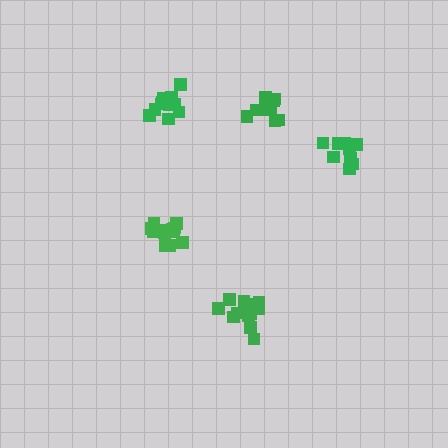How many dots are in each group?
Group 1: 13 dots, Group 2: 9 dots, Group 3: 11 dots, Group 4: 9 dots, Group 5: 12 dots (54 total).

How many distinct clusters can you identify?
There are 5 distinct clusters.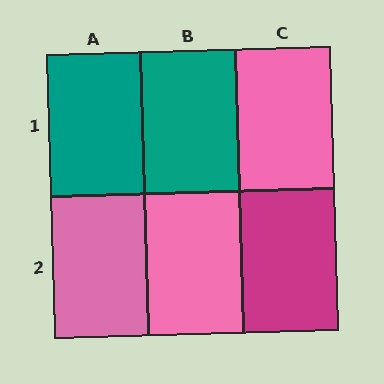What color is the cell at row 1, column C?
Pink.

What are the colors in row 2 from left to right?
Pink, pink, magenta.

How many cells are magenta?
1 cell is magenta.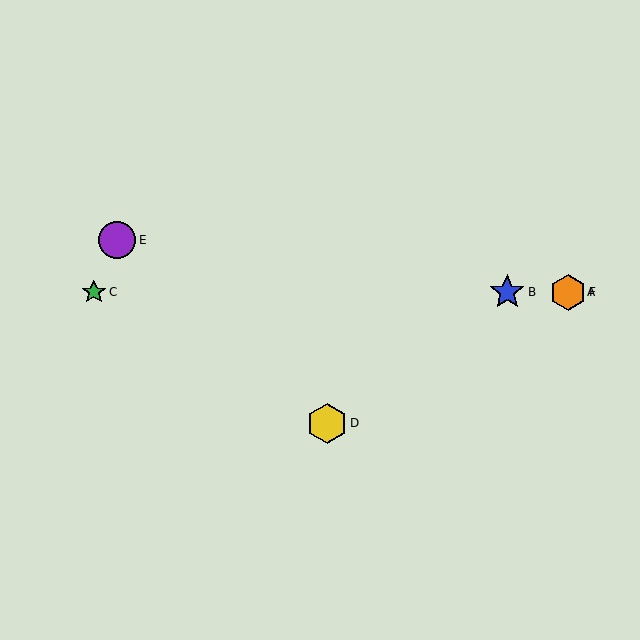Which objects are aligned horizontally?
Objects A, B, C, F are aligned horizontally.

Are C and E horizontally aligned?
No, C is at y≈292 and E is at y≈240.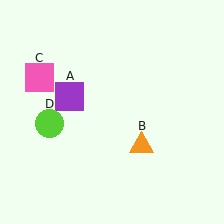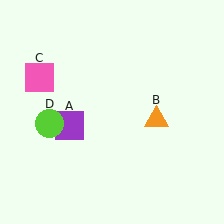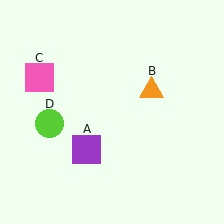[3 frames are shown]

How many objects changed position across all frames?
2 objects changed position: purple square (object A), orange triangle (object B).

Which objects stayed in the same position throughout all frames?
Pink square (object C) and lime circle (object D) remained stationary.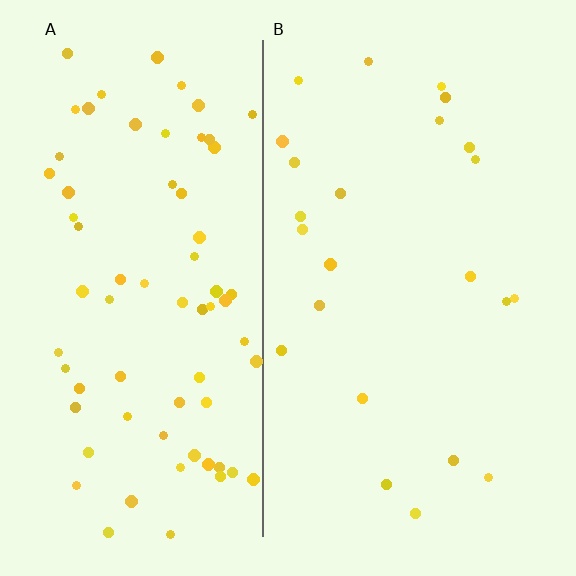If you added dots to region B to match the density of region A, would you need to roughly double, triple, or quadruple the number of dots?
Approximately triple.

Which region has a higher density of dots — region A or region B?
A (the left).